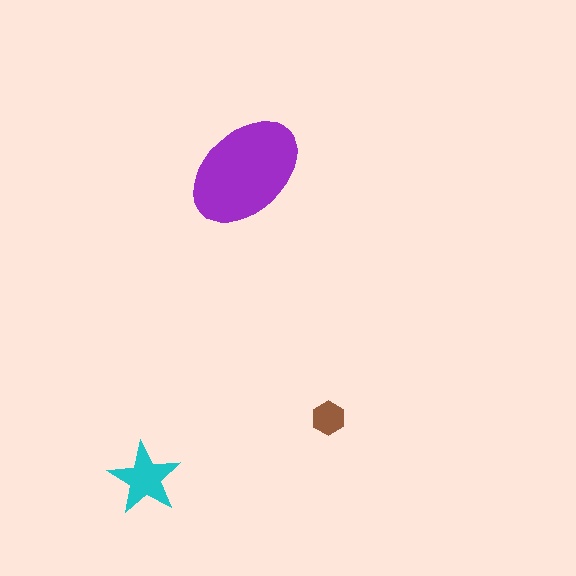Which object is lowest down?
The cyan star is bottommost.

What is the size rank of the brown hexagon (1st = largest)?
3rd.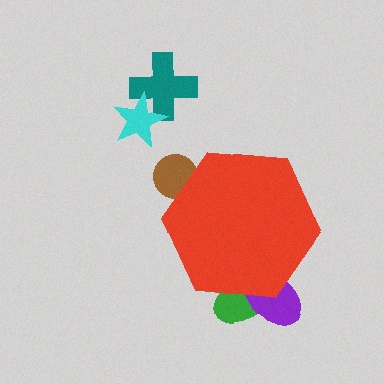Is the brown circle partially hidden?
Yes, the brown circle is partially hidden behind the red hexagon.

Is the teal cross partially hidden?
No, the teal cross is fully visible.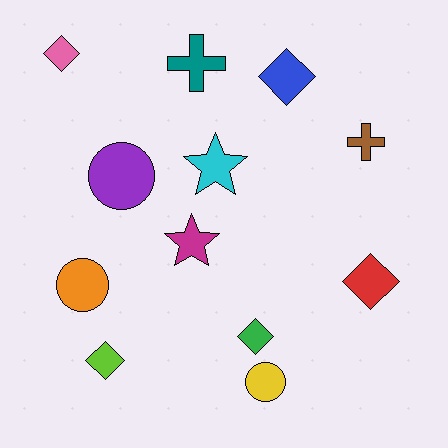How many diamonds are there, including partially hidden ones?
There are 5 diamonds.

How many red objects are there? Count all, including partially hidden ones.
There is 1 red object.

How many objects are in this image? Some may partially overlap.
There are 12 objects.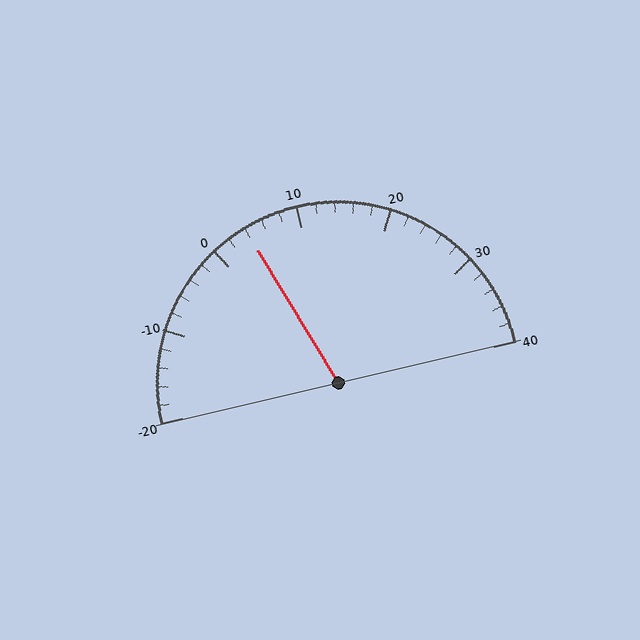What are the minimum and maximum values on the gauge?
The gauge ranges from -20 to 40.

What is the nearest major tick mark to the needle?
The nearest major tick mark is 0.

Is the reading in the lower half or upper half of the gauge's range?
The reading is in the lower half of the range (-20 to 40).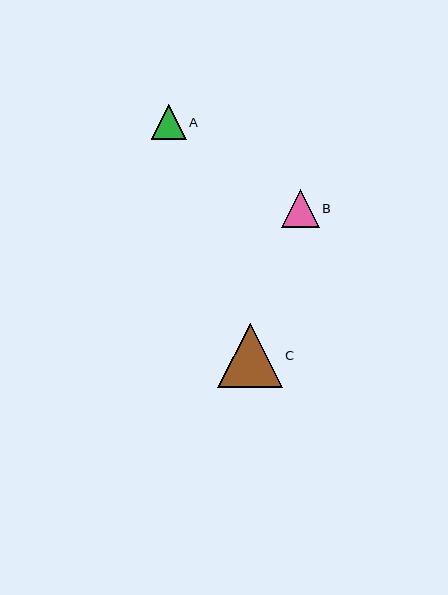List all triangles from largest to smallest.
From largest to smallest: C, B, A.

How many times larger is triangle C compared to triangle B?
Triangle C is approximately 1.7 times the size of triangle B.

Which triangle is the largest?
Triangle C is the largest with a size of approximately 65 pixels.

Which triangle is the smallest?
Triangle A is the smallest with a size of approximately 35 pixels.